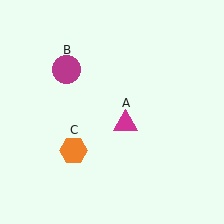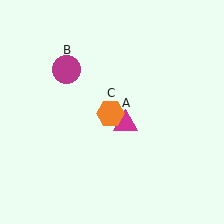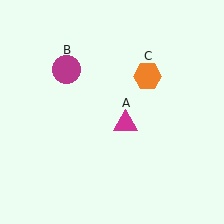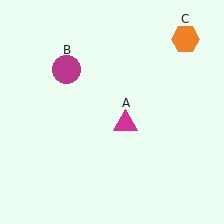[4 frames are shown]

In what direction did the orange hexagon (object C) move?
The orange hexagon (object C) moved up and to the right.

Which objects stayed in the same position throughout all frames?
Magenta triangle (object A) and magenta circle (object B) remained stationary.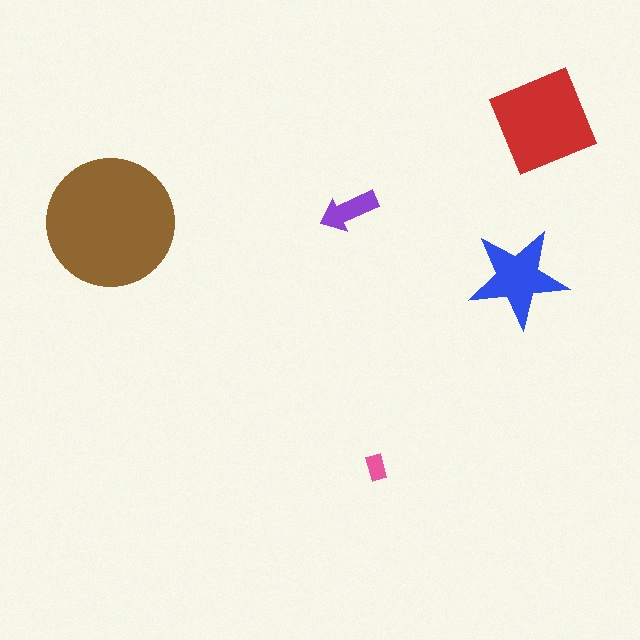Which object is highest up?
The red square is topmost.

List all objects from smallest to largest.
The pink rectangle, the purple arrow, the blue star, the red square, the brown circle.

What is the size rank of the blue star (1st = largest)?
3rd.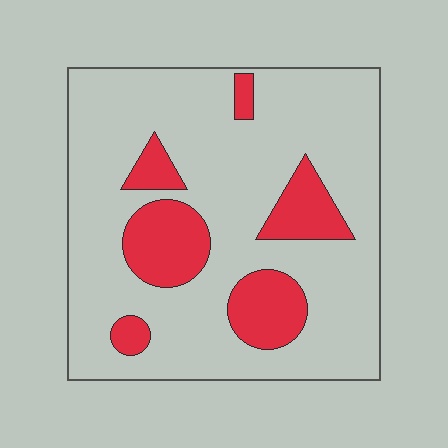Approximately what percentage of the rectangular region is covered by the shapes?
Approximately 20%.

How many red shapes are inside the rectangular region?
6.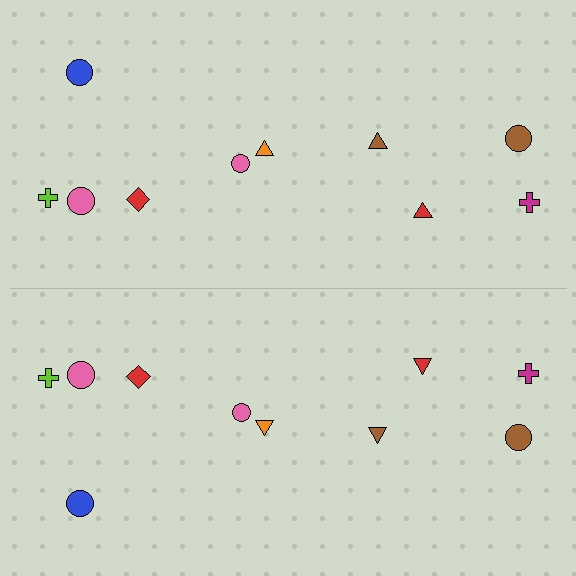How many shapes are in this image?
There are 20 shapes in this image.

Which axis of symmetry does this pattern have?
The pattern has a horizontal axis of symmetry running through the center of the image.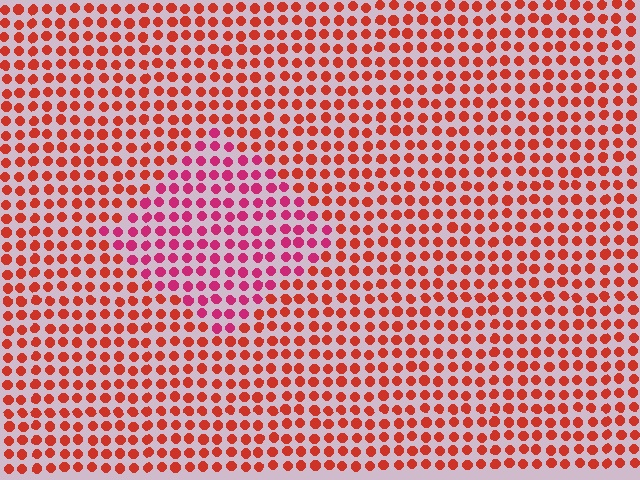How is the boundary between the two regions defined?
The boundary is defined purely by a slight shift in hue (about 34 degrees). Spacing, size, and orientation are identical on both sides.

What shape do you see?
I see a diamond.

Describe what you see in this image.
The image is filled with small red elements in a uniform arrangement. A diamond-shaped region is visible where the elements are tinted to a slightly different hue, forming a subtle color boundary.